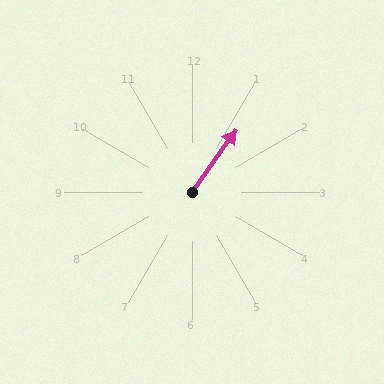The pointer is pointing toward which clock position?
Roughly 1 o'clock.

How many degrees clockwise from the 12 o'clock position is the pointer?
Approximately 35 degrees.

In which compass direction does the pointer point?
Northeast.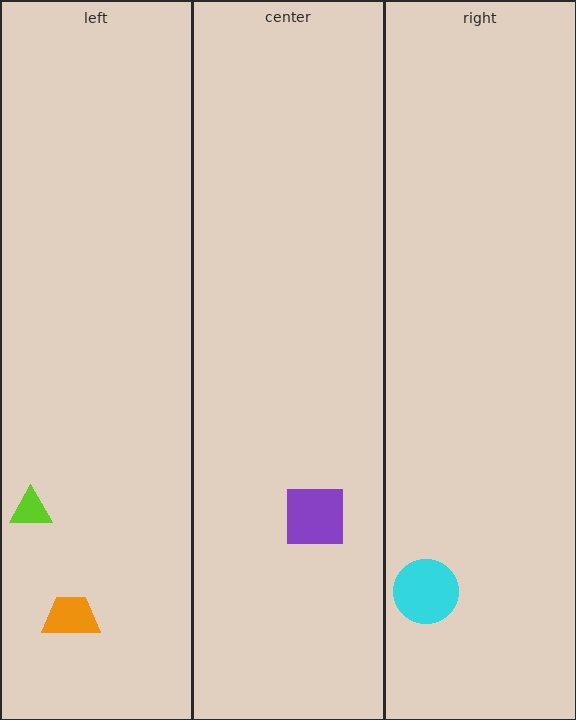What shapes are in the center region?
The purple square.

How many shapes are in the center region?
1.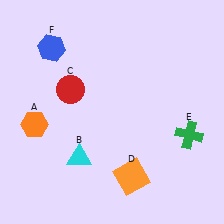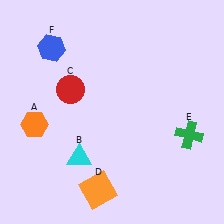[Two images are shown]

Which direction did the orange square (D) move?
The orange square (D) moved left.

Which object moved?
The orange square (D) moved left.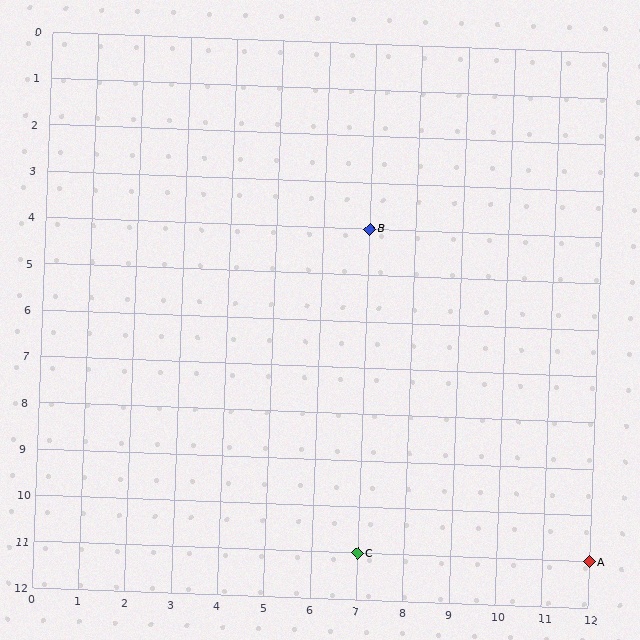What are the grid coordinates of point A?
Point A is at grid coordinates (12, 11).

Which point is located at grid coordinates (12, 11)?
Point A is at (12, 11).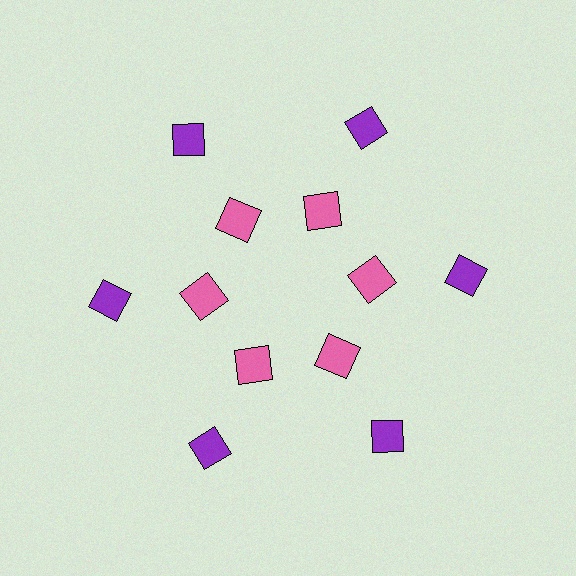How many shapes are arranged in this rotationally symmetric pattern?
There are 12 shapes, arranged in 6 groups of 2.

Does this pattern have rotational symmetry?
Yes, this pattern has 6-fold rotational symmetry. It looks the same after rotating 60 degrees around the center.